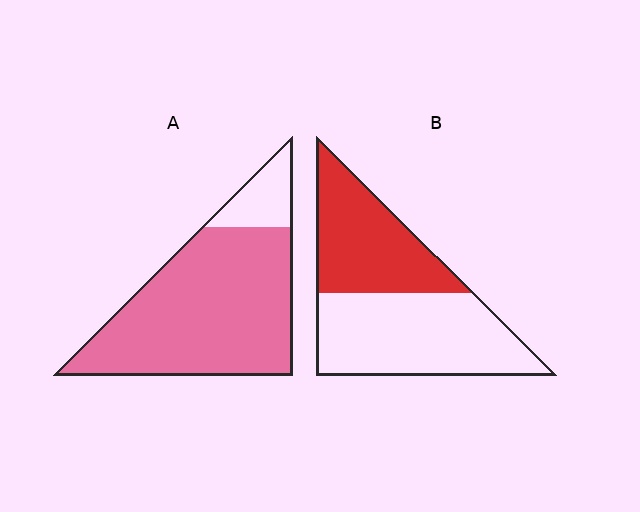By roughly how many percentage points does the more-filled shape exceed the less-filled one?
By roughly 45 percentage points (A over B).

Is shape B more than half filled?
No.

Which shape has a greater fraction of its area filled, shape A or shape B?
Shape A.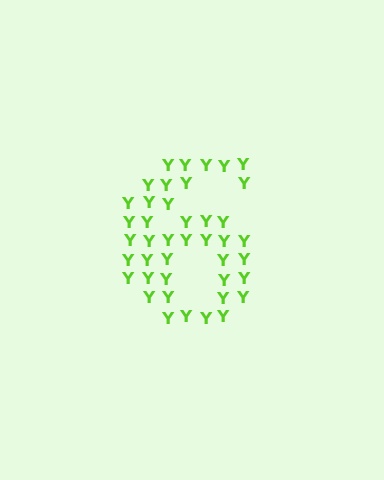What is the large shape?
The large shape is the digit 6.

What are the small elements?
The small elements are letter Y's.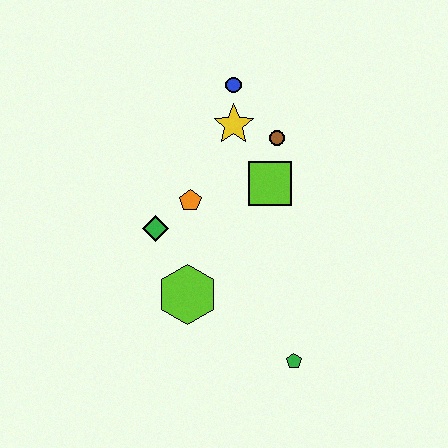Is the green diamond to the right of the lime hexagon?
No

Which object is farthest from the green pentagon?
The blue circle is farthest from the green pentagon.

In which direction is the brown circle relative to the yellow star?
The brown circle is to the right of the yellow star.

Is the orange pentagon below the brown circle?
Yes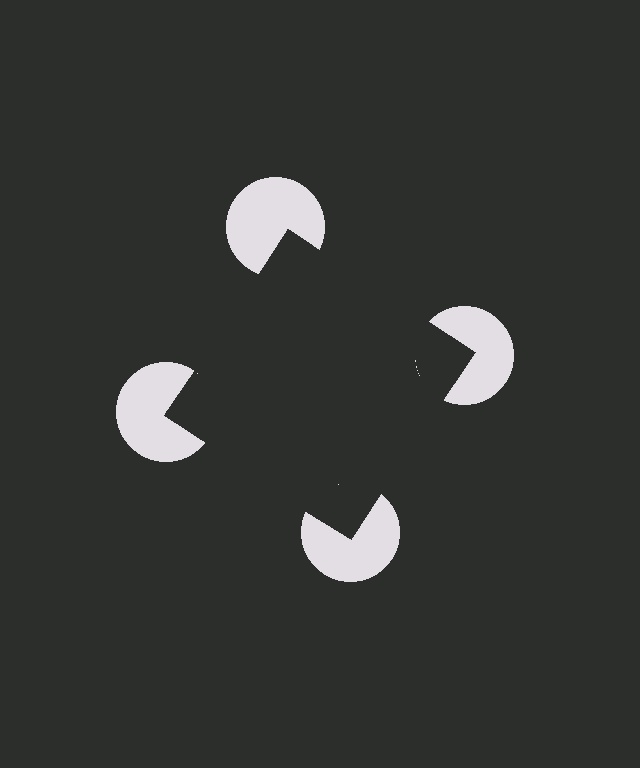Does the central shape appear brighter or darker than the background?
It typically appears slightly darker than the background, even though no actual brightness change is drawn.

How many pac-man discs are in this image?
There are 4 — one at each vertex of the illusory square.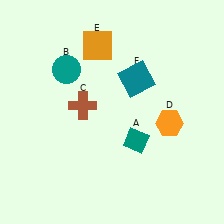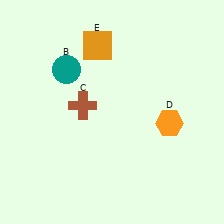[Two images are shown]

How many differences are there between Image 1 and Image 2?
There are 2 differences between the two images.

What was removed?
The teal diamond (A), the teal square (F) were removed in Image 2.